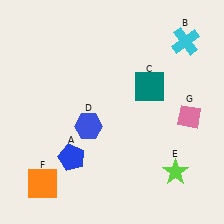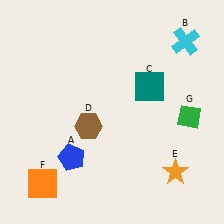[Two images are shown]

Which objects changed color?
D changed from blue to brown. E changed from lime to orange. G changed from pink to green.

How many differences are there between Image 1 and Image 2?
There are 3 differences between the two images.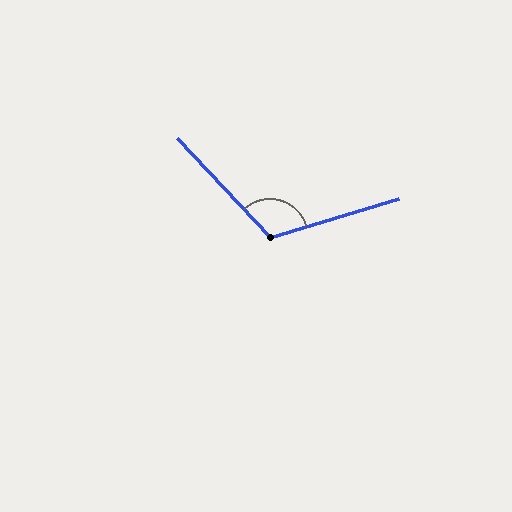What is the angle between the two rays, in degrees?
Approximately 116 degrees.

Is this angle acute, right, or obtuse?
It is obtuse.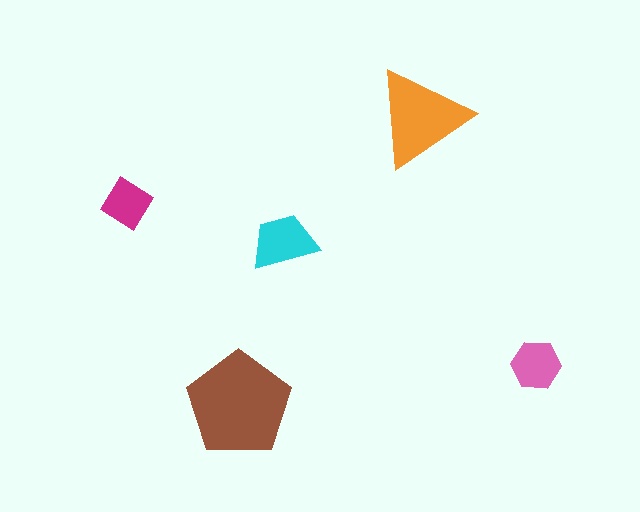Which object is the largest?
The brown pentagon.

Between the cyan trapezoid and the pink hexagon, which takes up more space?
The cyan trapezoid.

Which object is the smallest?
The magenta diamond.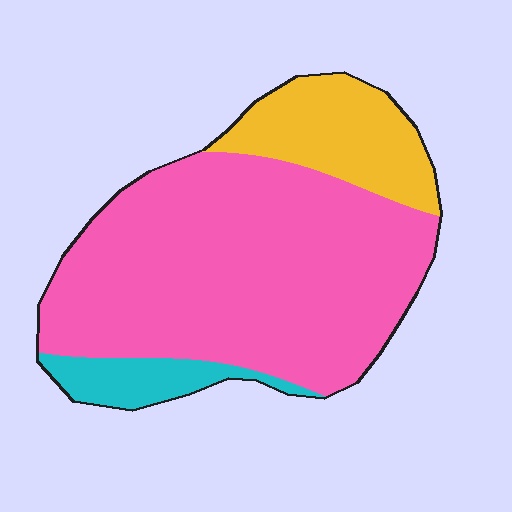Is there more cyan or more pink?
Pink.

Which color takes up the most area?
Pink, at roughly 70%.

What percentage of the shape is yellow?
Yellow takes up about one fifth (1/5) of the shape.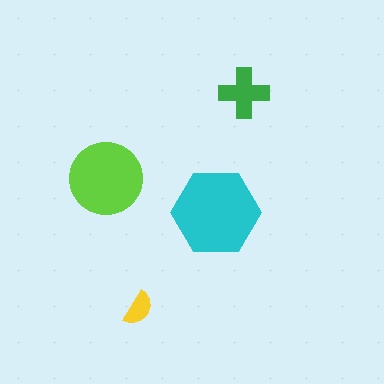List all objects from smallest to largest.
The yellow semicircle, the green cross, the lime circle, the cyan hexagon.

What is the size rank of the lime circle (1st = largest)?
2nd.